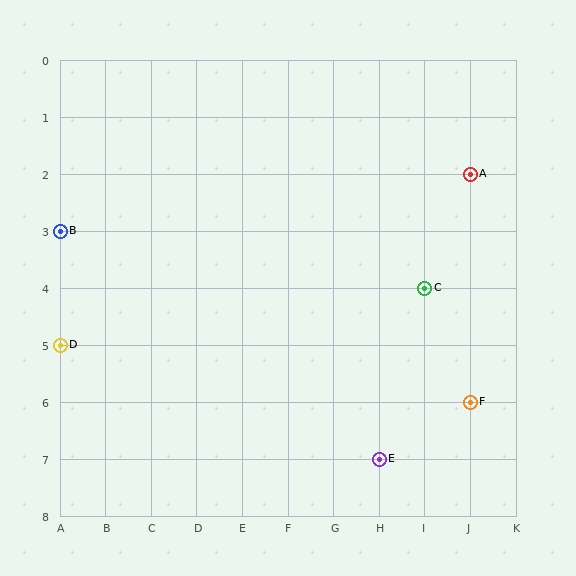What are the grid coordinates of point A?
Point A is at grid coordinates (J, 2).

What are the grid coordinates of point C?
Point C is at grid coordinates (I, 4).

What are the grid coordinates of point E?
Point E is at grid coordinates (H, 7).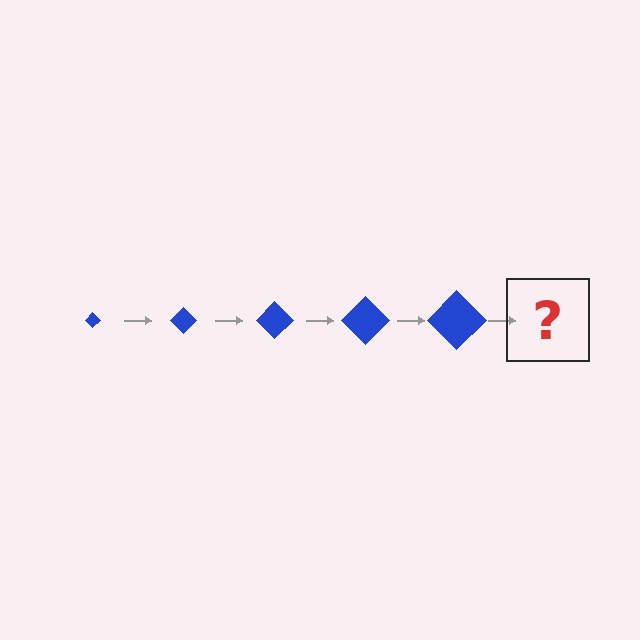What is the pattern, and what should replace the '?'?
The pattern is that the diamond gets progressively larger each step. The '?' should be a blue diamond, larger than the previous one.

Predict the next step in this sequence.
The next step is a blue diamond, larger than the previous one.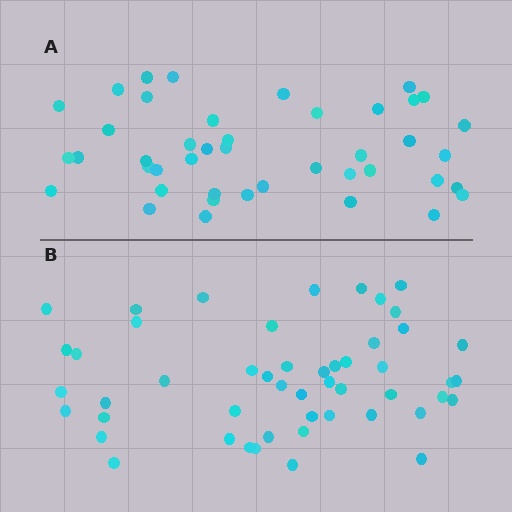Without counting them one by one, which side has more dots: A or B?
Region B (the bottom region) has more dots.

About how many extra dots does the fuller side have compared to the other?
Region B has roughly 8 or so more dots than region A.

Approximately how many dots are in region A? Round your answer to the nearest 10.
About 40 dots. (The exact count is 43, which rounds to 40.)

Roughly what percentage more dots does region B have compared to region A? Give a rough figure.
About 15% more.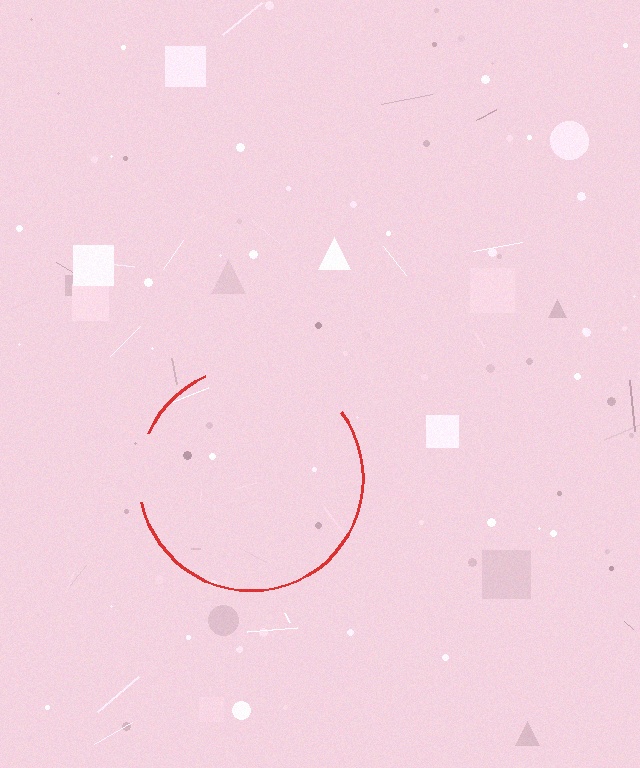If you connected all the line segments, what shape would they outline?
They would outline a circle.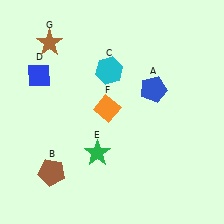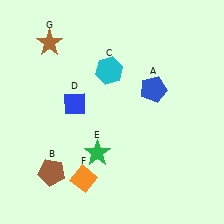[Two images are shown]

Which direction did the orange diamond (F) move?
The orange diamond (F) moved down.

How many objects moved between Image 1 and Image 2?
2 objects moved between the two images.